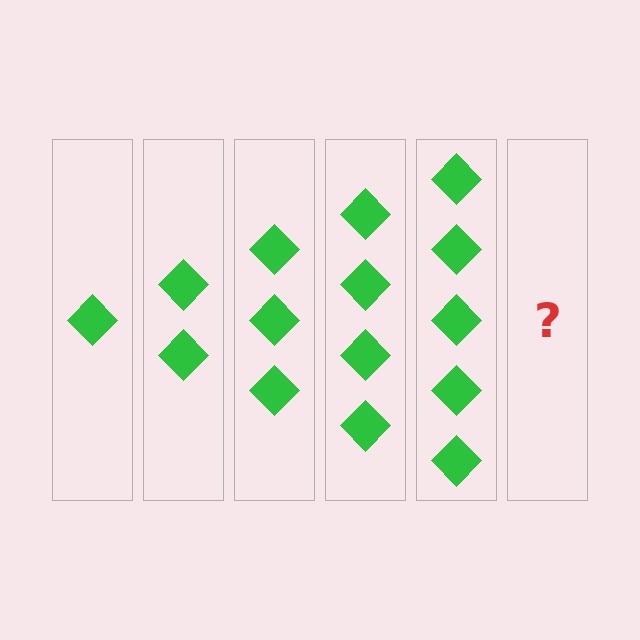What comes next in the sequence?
The next element should be 6 diamonds.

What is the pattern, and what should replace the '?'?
The pattern is that each step adds one more diamond. The '?' should be 6 diamonds.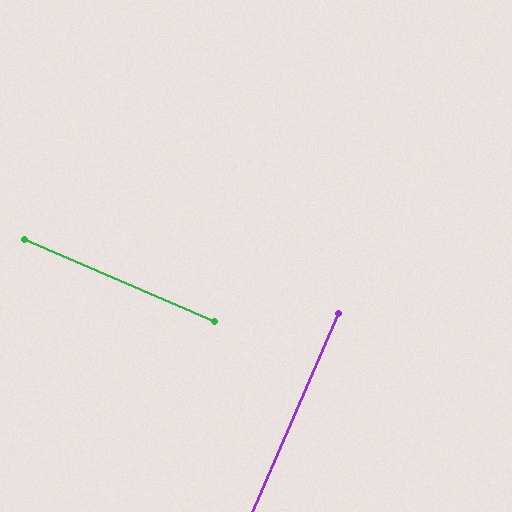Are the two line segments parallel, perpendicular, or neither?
Perpendicular — they meet at approximately 90°.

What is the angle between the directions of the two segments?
Approximately 90 degrees.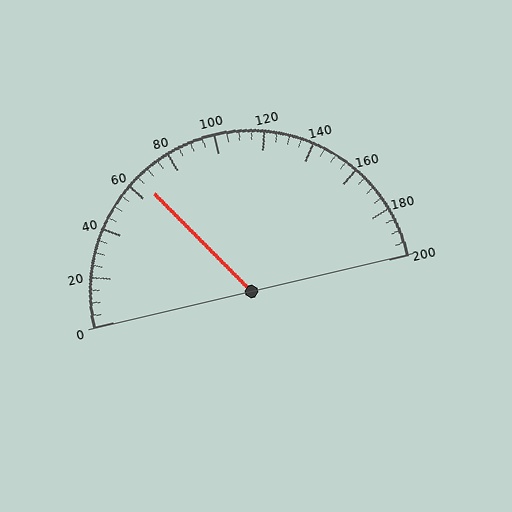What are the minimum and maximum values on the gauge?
The gauge ranges from 0 to 200.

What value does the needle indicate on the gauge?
The needle indicates approximately 65.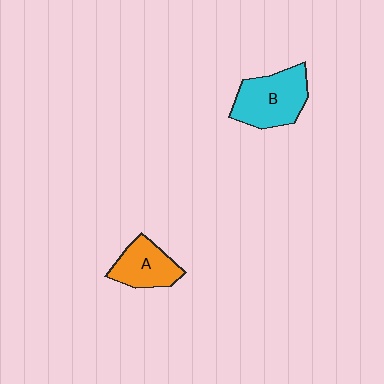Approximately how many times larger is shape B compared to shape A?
Approximately 1.4 times.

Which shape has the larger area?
Shape B (cyan).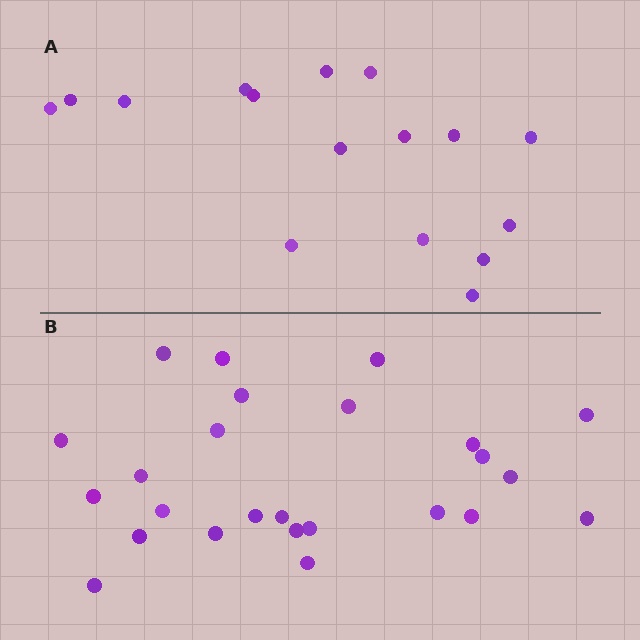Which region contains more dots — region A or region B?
Region B (the bottom region) has more dots.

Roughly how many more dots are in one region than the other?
Region B has roughly 8 or so more dots than region A.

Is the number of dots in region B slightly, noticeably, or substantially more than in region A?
Region B has substantially more. The ratio is roughly 1.6 to 1.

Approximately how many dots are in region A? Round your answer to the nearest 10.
About 20 dots. (The exact count is 16, which rounds to 20.)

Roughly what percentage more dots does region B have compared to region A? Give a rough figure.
About 55% more.